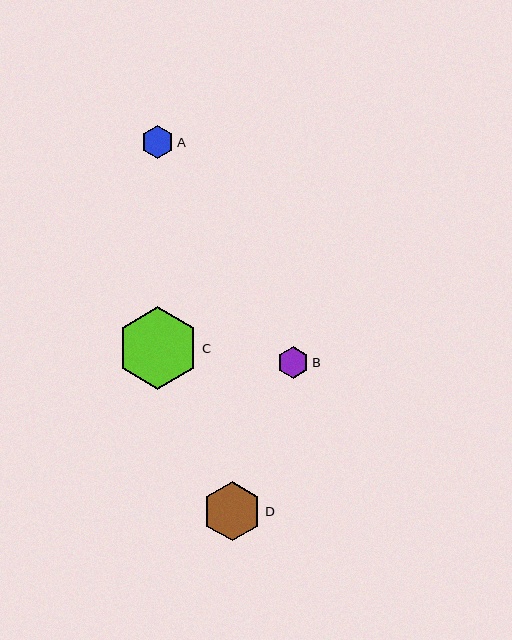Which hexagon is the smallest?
Hexagon B is the smallest with a size of approximately 32 pixels.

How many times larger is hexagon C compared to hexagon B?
Hexagon C is approximately 2.6 times the size of hexagon B.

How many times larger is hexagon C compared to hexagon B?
Hexagon C is approximately 2.6 times the size of hexagon B.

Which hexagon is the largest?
Hexagon C is the largest with a size of approximately 82 pixels.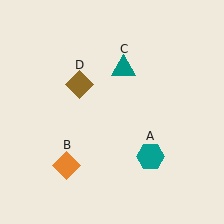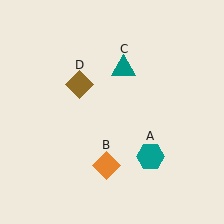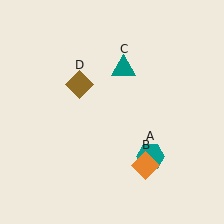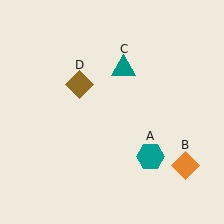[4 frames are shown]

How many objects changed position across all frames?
1 object changed position: orange diamond (object B).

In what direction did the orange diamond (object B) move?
The orange diamond (object B) moved right.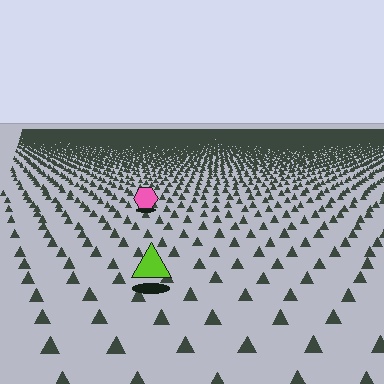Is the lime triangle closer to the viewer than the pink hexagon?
Yes. The lime triangle is closer — you can tell from the texture gradient: the ground texture is coarser near it.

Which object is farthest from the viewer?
The pink hexagon is farthest from the viewer. It appears smaller and the ground texture around it is denser.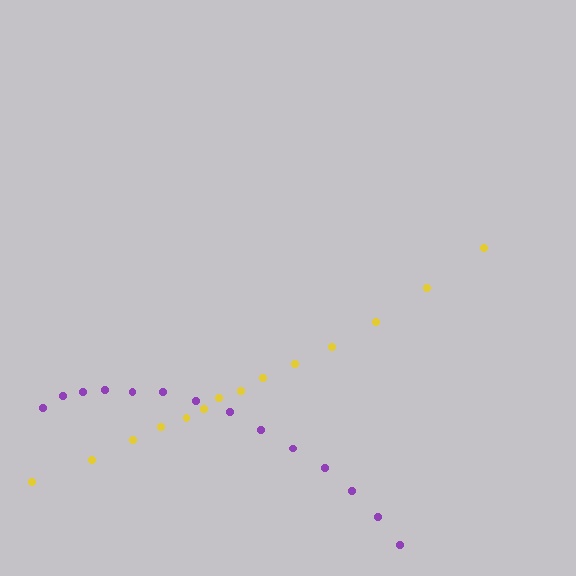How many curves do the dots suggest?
There are 2 distinct paths.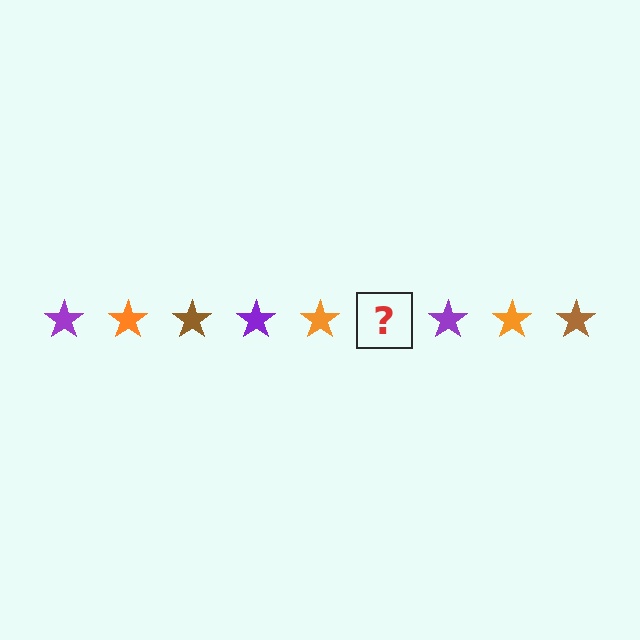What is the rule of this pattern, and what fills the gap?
The rule is that the pattern cycles through purple, orange, brown stars. The gap should be filled with a brown star.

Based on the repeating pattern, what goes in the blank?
The blank should be a brown star.